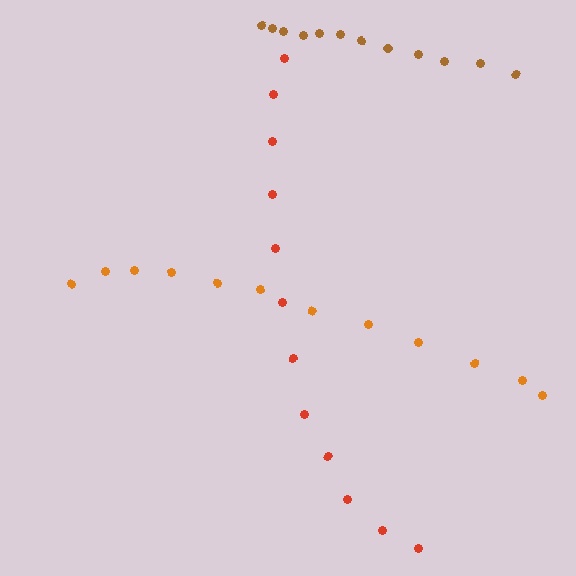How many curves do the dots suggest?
There are 3 distinct paths.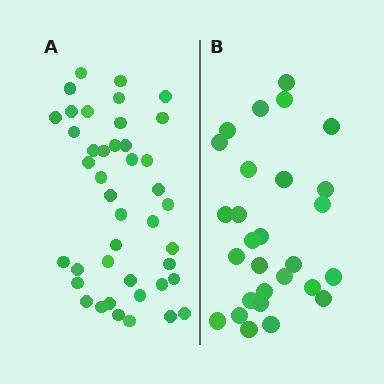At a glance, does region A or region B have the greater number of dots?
Region A (the left region) has more dots.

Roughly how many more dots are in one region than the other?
Region A has approximately 15 more dots than region B.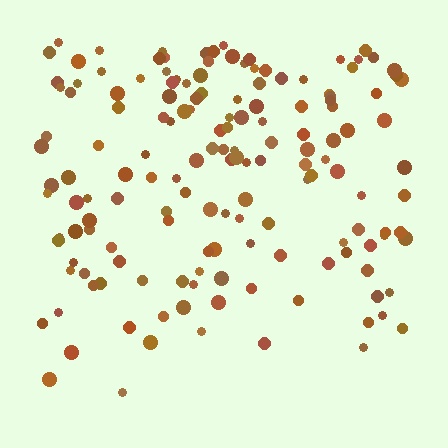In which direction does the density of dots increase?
From bottom to top, with the top side densest.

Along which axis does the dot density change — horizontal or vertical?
Vertical.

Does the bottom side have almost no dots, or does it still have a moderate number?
Still a moderate number, just noticeably fewer than the top.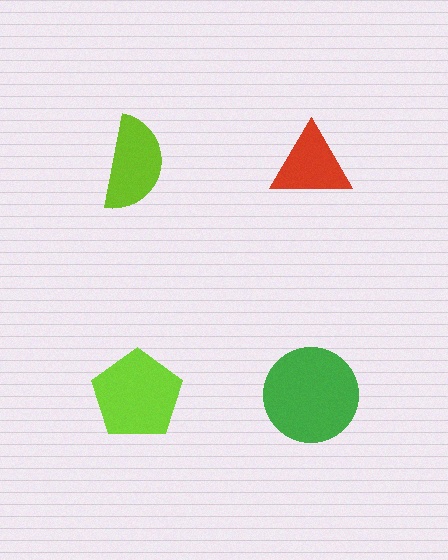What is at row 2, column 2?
A green circle.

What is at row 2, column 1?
A lime pentagon.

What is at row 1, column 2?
A red triangle.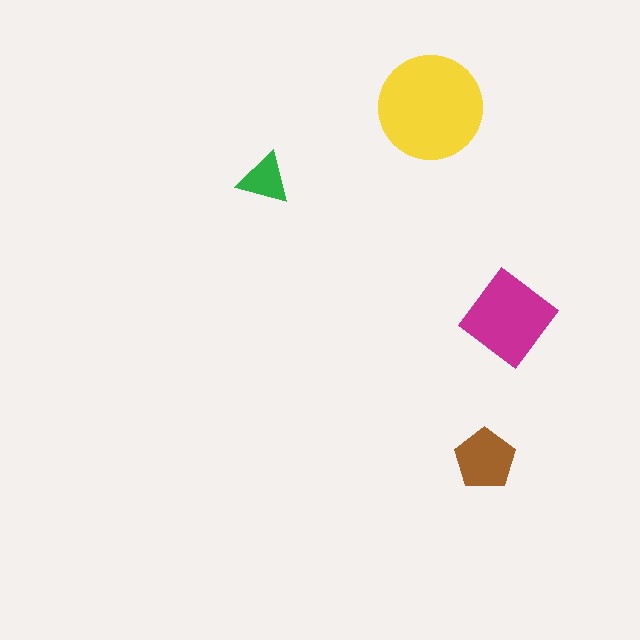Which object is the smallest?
The green triangle.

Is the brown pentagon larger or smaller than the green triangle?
Larger.